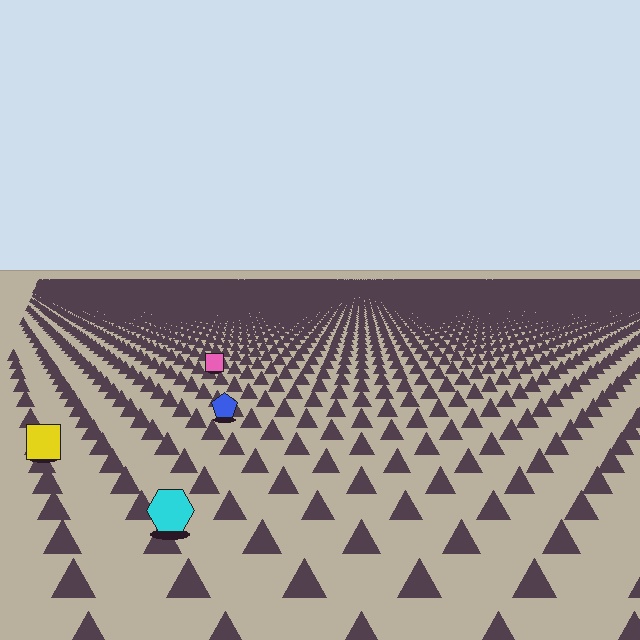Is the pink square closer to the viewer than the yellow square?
No. The yellow square is closer — you can tell from the texture gradient: the ground texture is coarser near it.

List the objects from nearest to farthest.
From nearest to farthest: the cyan hexagon, the yellow square, the blue pentagon, the pink square.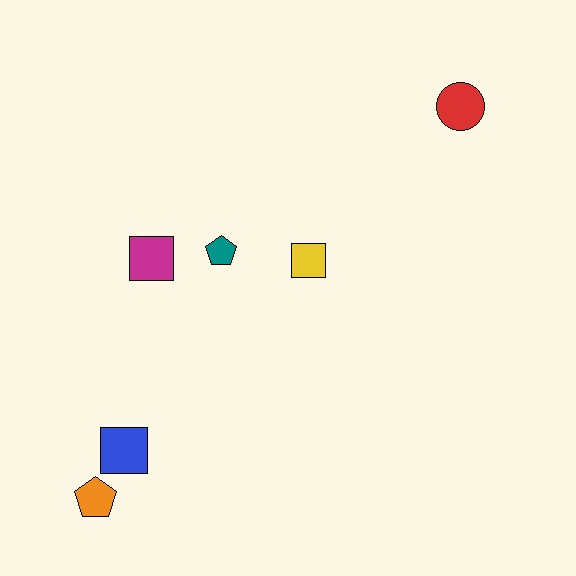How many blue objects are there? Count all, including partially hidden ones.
There is 1 blue object.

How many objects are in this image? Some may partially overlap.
There are 6 objects.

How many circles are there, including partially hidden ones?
There is 1 circle.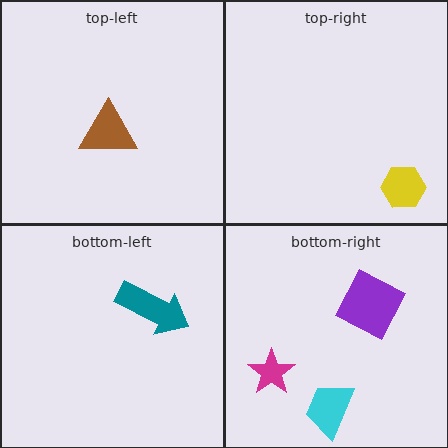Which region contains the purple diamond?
The bottom-right region.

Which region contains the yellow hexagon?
The top-right region.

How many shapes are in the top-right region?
1.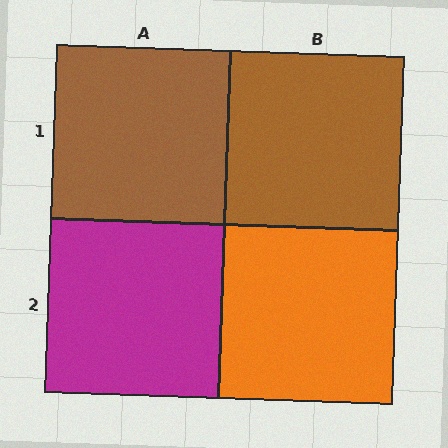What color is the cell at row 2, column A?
Magenta.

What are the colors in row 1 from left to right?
Brown, brown.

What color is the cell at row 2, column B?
Orange.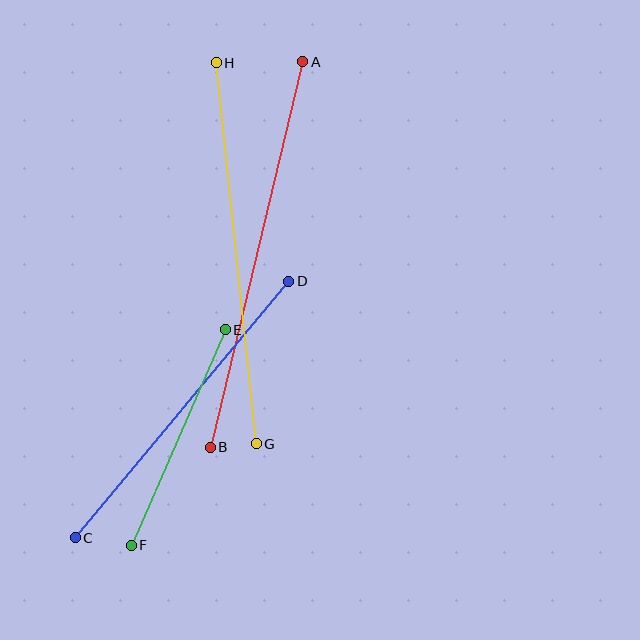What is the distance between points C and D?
The distance is approximately 333 pixels.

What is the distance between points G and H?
The distance is approximately 383 pixels.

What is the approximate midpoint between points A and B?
The midpoint is at approximately (256, 255) pixels.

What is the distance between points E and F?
The distance is approximately 235 pixels.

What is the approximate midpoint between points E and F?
The midpoint is at approximately (178, 437) pixels.